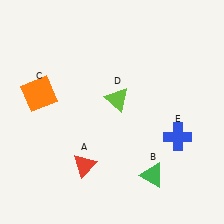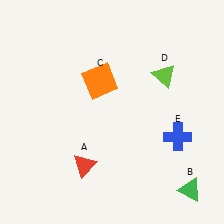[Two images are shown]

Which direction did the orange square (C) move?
The orange square (C) moved right.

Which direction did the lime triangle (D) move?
The lime triangle (D) moved right.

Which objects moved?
The objects that moved are: the green triangle (B), the orange square (C), the lime triangle (D).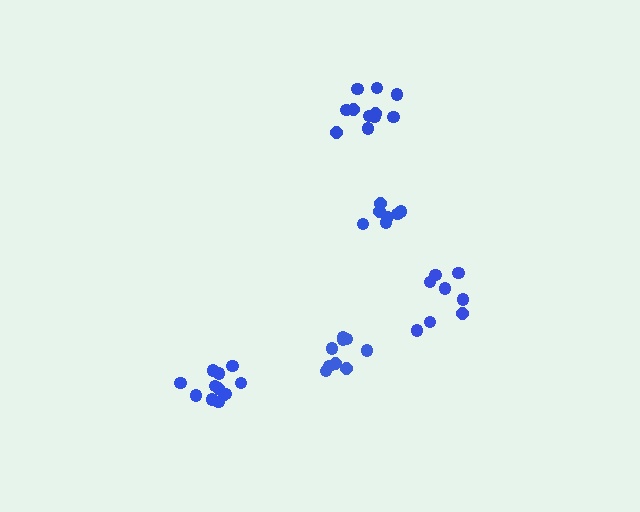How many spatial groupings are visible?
There are 5 spatial groupings.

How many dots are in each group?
Group 1: 8 dots, Group 2: 12 dots, Group 3: 7 dots, Group 4: 11 dots, Group 5: 9 dots (47 total).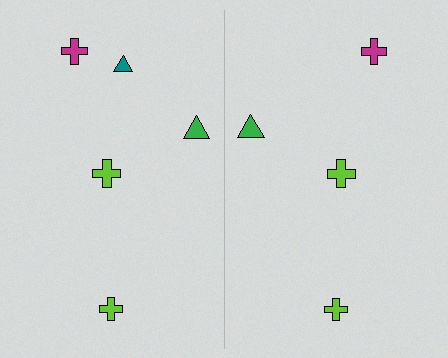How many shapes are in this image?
There are 9 shapes in this image.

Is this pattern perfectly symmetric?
No, the pattern is not perfectly symmetric. A teal triangle is missing from the right side.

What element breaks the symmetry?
A teal triangle is missing from the right side.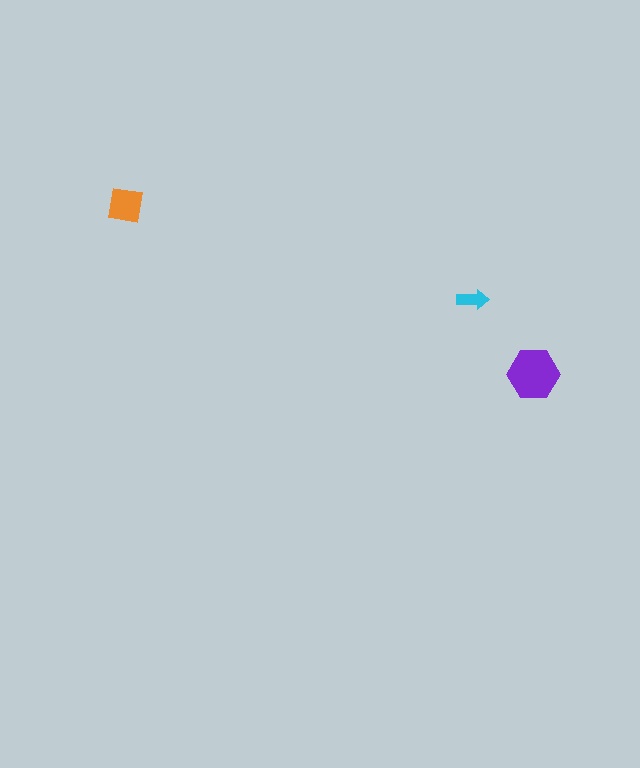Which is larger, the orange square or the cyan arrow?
The orange square.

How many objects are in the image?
There are 3 objects in the image.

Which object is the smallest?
The cyan arrow.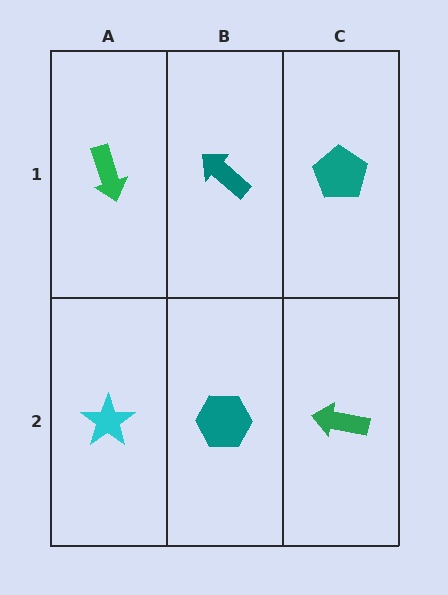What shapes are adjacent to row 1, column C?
A green arrow (row 2, column C), a teal arrow (row 1, column B).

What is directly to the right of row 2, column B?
A green arrow.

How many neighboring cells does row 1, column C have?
2.